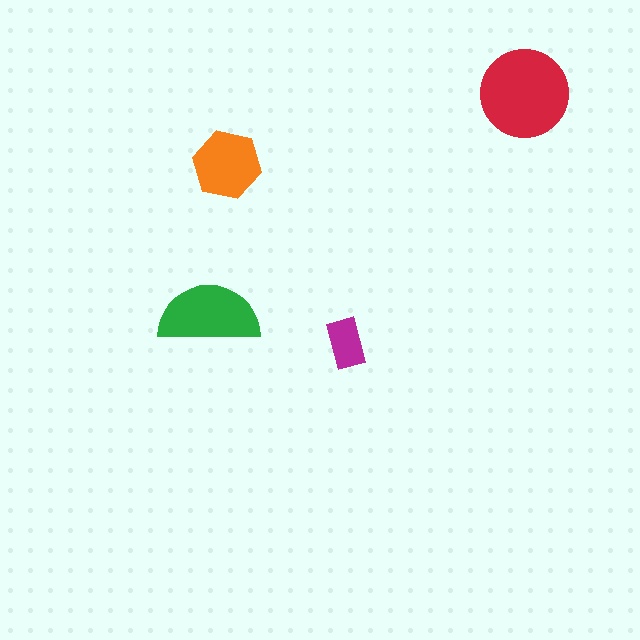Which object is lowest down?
The magenta rectangle is bottommost.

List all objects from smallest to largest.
The magenta rectangle, the orange hexagon, the green semicircle, the red circle.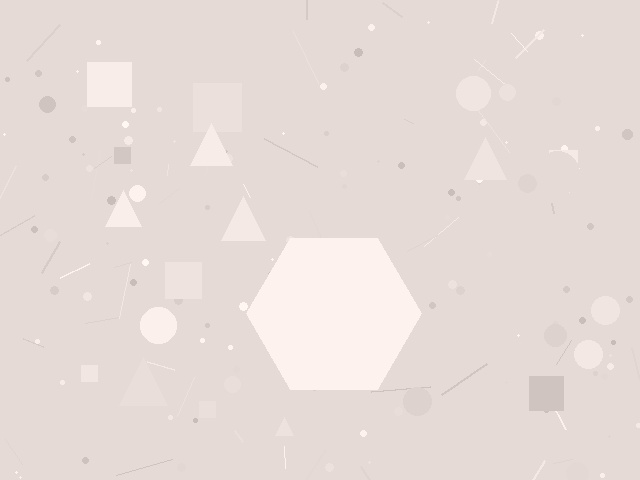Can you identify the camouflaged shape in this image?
The camouflaged shape is a hexagon.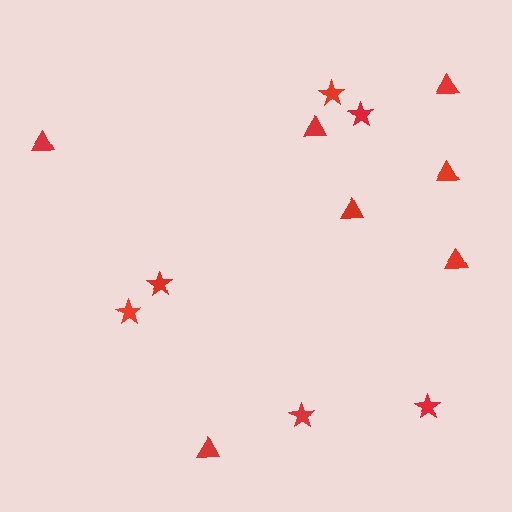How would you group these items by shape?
There are 2 groups: one group of stars (6) and one group of triangles (7).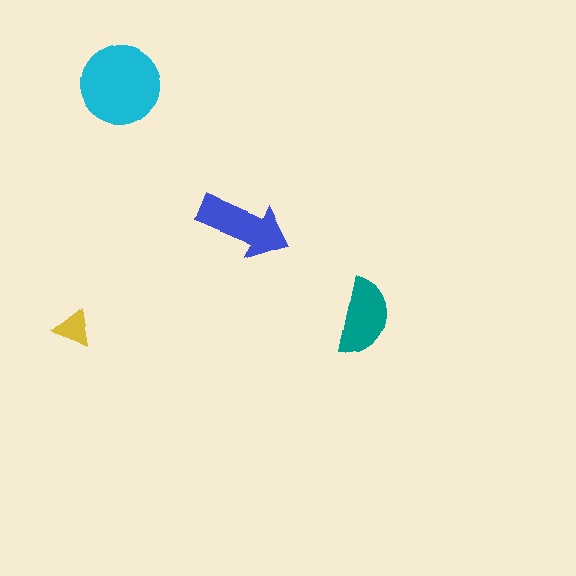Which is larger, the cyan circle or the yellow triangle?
The cyan circle.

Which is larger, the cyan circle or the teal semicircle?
The cyan circle.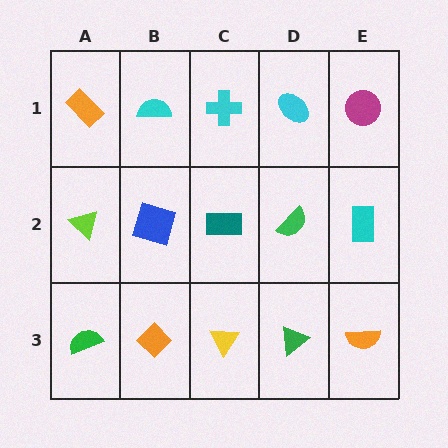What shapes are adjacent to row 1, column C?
A teal rectangle (row 2, column C), a cyan semicircle (row 1, column B), a cyan ellipse (row 1, column D).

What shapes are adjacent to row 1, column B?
A blue square (row 2, column B), an orange rectangle (row 1, column A), a cyan cross (row 1, column C).